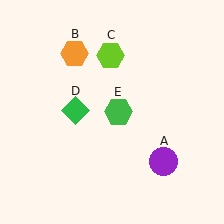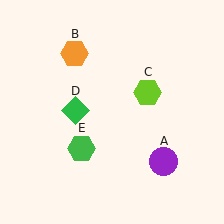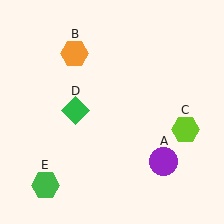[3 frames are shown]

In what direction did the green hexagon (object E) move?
The green hexagon (object E) moved down and to the left.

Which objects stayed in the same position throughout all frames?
Purple circle (object A) and orange hexagon (object B) and green diamond (object D) remained stationary.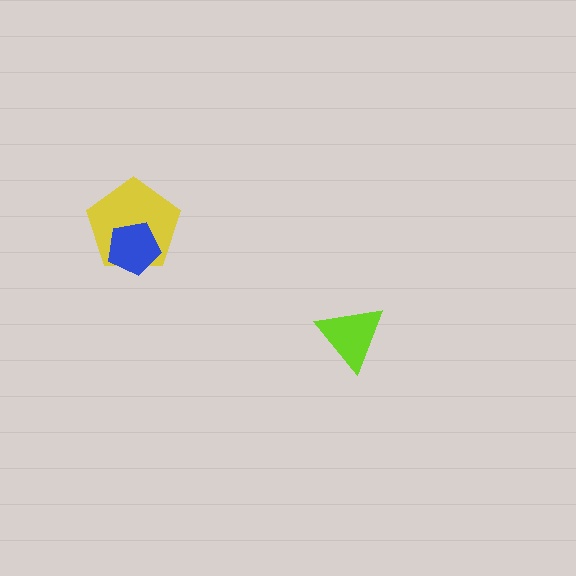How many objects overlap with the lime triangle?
0 objects overlap with the lime triangle.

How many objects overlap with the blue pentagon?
1 object overlaps with the blue pentagon.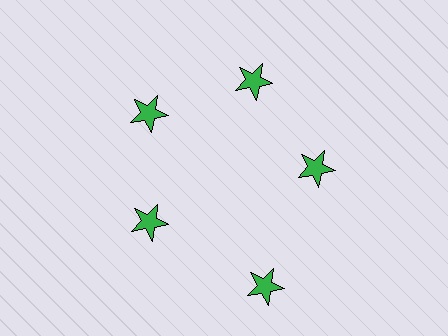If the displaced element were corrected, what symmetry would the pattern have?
It would have 5-fold rotational symmetry — the pattern would map onto itself every 72 degrees.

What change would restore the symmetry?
The symmetry would be restored by moving it inward, back onto the ring so that all 5 stars sit at equal angles and equal distance from the center.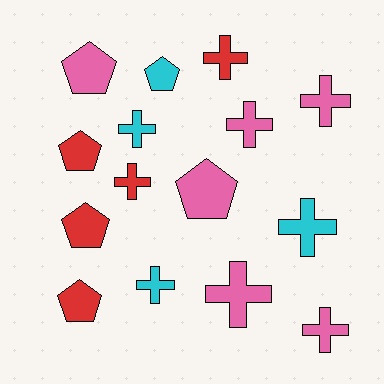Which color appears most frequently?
Pink, with 6 objects.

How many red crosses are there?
There are 2 red crosses.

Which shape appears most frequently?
Cross, with 9 objects.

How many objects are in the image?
There are 15 objects.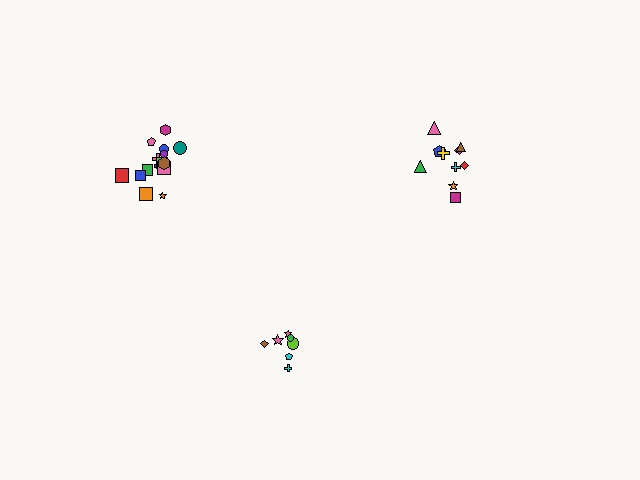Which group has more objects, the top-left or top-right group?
The top-left group.